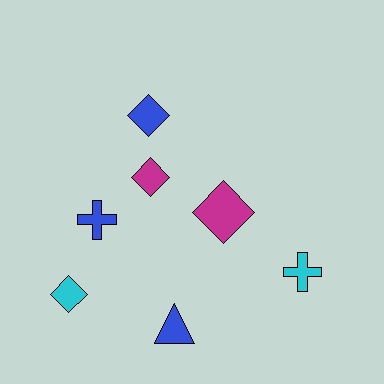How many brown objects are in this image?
There are no brown objects.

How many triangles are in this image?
There is 1 triangle.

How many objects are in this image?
There are 7 objects.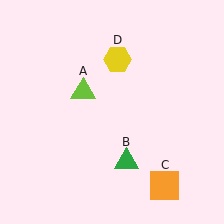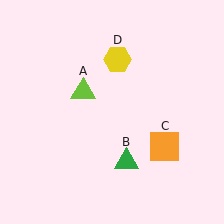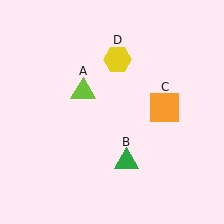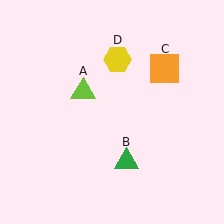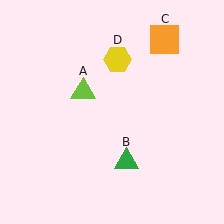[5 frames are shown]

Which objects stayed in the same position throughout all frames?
Lime triangle (object A) and green triangle (object B) and yellow hexagon (object D) remained stationary.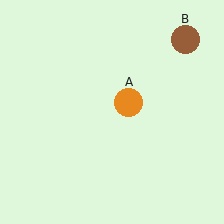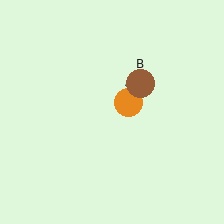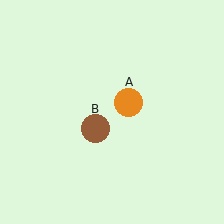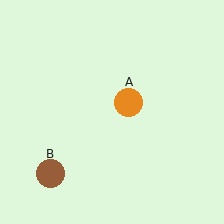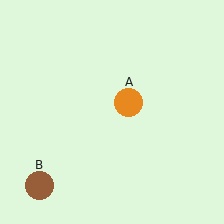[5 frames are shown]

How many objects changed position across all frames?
1 object changed position: brown circle (object B).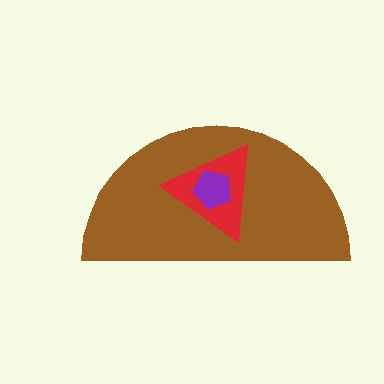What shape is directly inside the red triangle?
The purple pentagon.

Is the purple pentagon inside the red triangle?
Yes.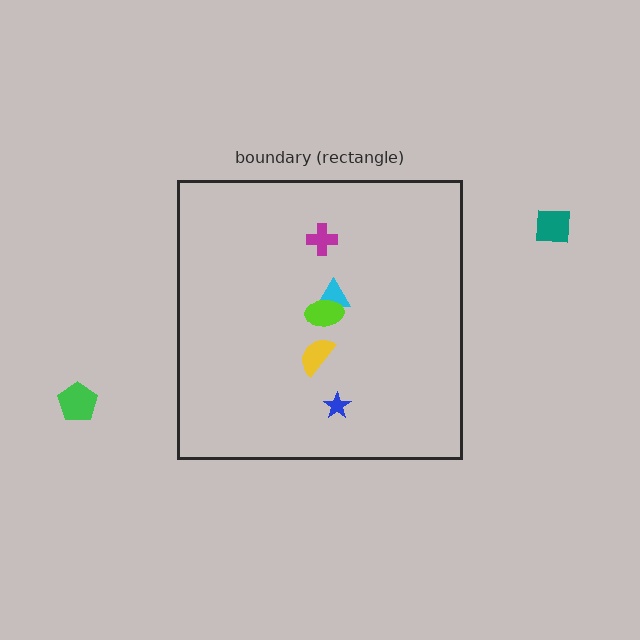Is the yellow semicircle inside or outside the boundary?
Inside.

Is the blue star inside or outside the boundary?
Inside.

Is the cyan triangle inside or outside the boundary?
Inside.